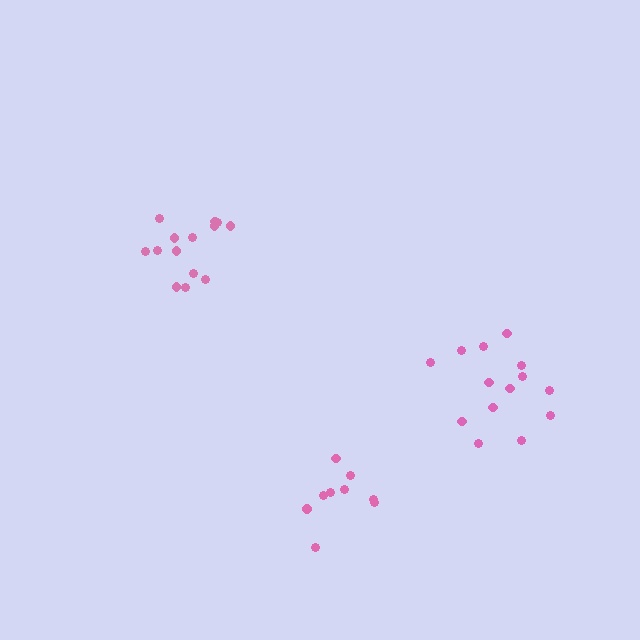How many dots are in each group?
Group 1: 9 dots, Group 2: 14 dots, Group 3: 14 dots (37 total).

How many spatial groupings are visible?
There are 3 spatial groupings.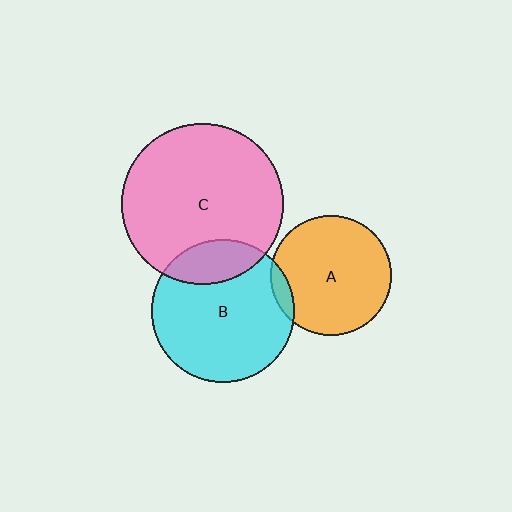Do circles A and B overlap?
Yes.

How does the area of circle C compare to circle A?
Approximately 1.8 times.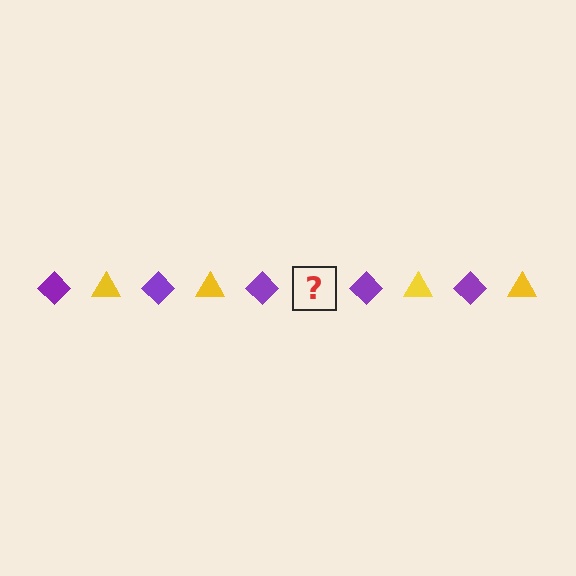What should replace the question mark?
The question mark should be replaced with a yellow triangle.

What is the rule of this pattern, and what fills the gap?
The rule is that the pattern alternates between purple diamond and yellow triangle. The gap should be filled with a yellow triangle.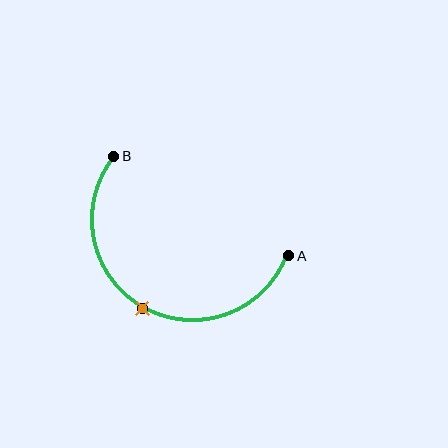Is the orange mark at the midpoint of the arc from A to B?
Yes. The orange mark lies on the arc at equal arc-length from both A and B — it is the arc midpoint.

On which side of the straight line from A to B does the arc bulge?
The arc bulges below the straight line connecting A and B.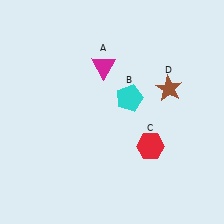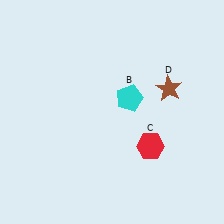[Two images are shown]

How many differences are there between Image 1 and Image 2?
There is 1 difference between the two images.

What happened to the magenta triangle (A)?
The magenta triangle (A) was removed in Image 2. It was in the top-left area of Image 1.